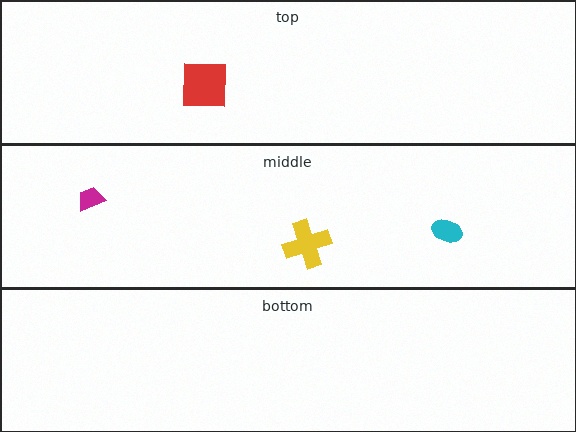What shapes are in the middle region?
The cyan ellipse, the magenta trapezoid, the yellow cross.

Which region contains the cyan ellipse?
The middle region.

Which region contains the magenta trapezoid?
The middle region.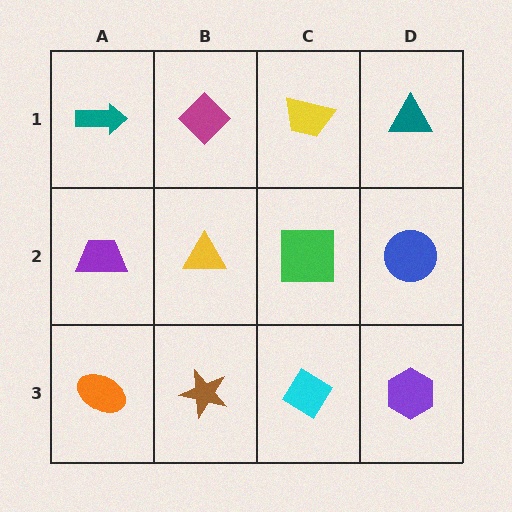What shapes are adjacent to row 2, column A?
A teal arrow (row 1, column A), an orange ellipse (row 3, column A), a yellow triangle (row 2, column B).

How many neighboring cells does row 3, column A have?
2.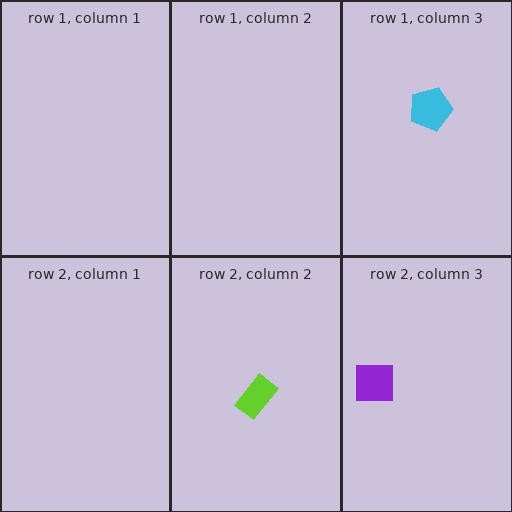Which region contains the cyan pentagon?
The row 1, column 3 region.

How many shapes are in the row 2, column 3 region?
1.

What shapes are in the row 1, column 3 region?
The cyan pentagon.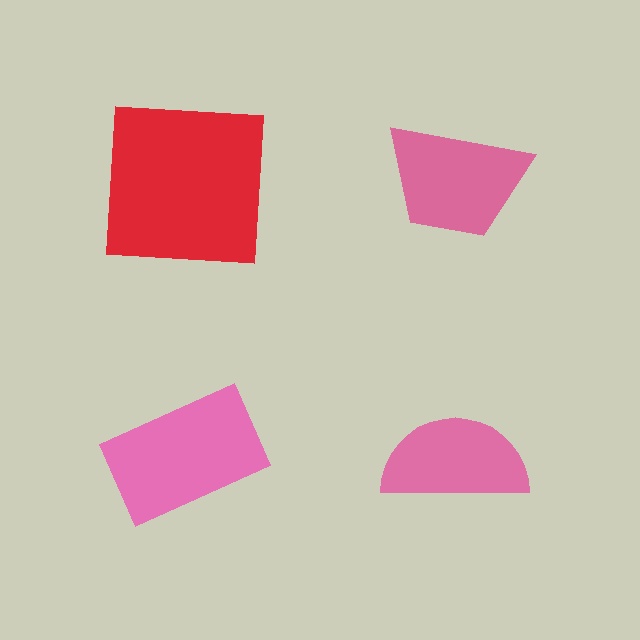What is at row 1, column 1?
A red square.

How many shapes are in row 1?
2 shapes.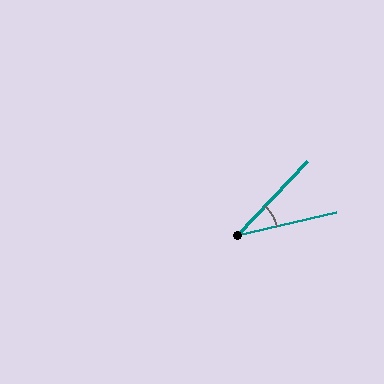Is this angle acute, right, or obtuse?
It is acute.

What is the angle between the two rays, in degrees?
Approximately 33 degrees.